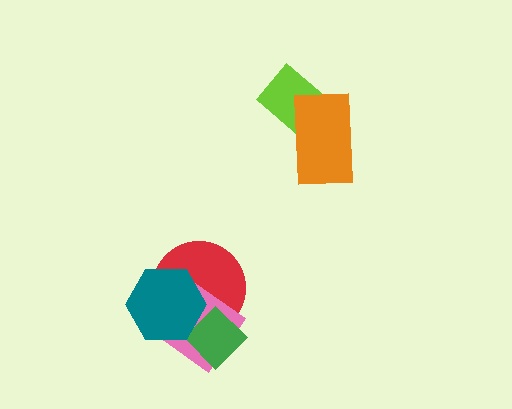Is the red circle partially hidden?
Yes, it is partially covered by another shape.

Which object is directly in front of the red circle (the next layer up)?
The pink diamond is directly in front of the red circle.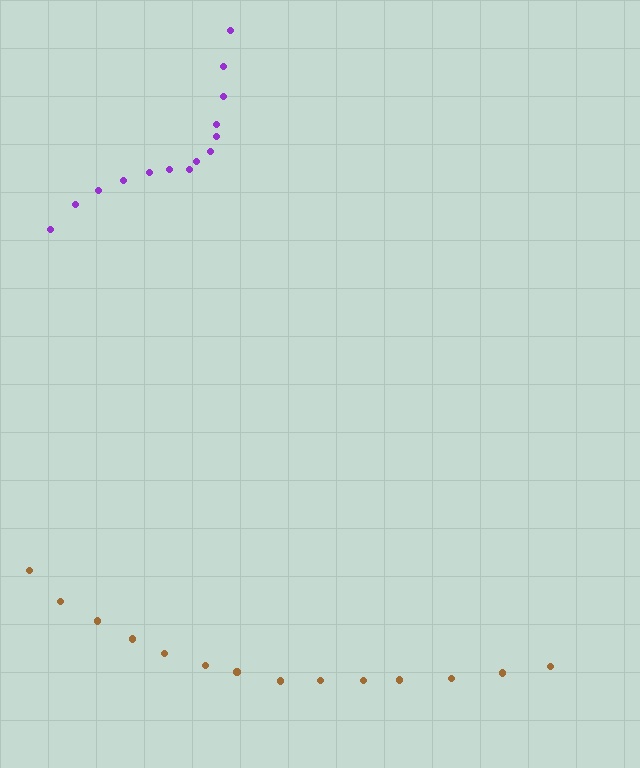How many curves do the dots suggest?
There are 2 distinct paths.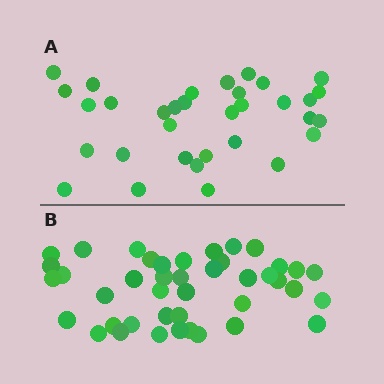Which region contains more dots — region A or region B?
Region B (the bottom region) has more dots.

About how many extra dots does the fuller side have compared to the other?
Region B has roughly 8 or so more dots than region A.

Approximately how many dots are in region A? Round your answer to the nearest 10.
About 30 dots. (The exact count is 33, which rounds to 30.)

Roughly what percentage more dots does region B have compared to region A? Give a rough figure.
About 25% more.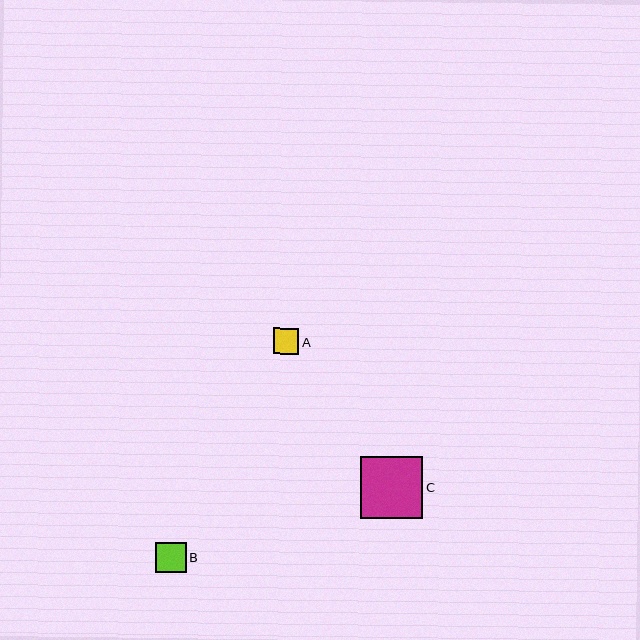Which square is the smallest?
Square A is the smallest with a size of approximately 25 pixels.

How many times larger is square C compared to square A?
Square C is approximately 2.4 times the size of square A.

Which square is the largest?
Square C is the largest with a size of approximately 62 pixels.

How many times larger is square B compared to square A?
Square B is approximately 1.2 times the size of square A.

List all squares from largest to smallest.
From largest to smallest: C, B, A.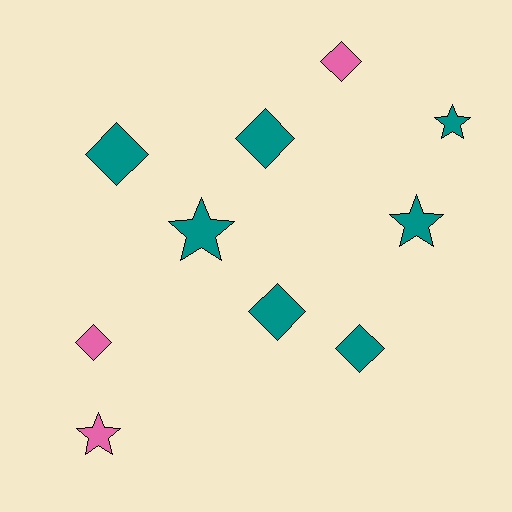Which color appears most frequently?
Teal, with 7 objects.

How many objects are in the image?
There are 10 objects.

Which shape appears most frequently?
Diamond, with 6 objects.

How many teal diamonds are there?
There are 4 teal diamonds.